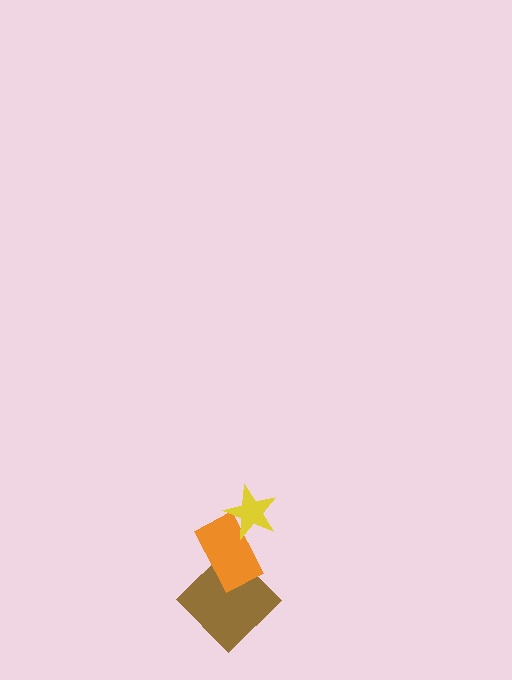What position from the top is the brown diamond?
The brown diamond is 3rd from the top.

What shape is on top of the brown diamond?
The orange rectangle is on top of the brown diamond.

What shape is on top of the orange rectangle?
The yellow star is on top of the orange rectangle.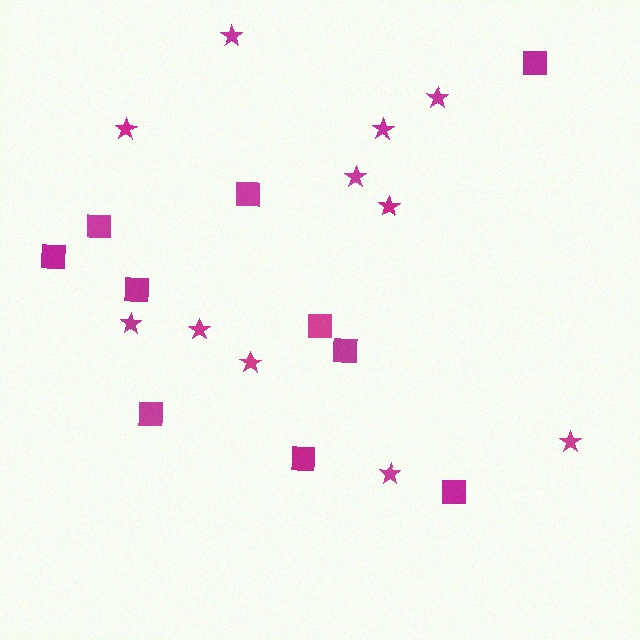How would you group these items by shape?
There are 2 groups: one group of squares (10) and one group of stars (11).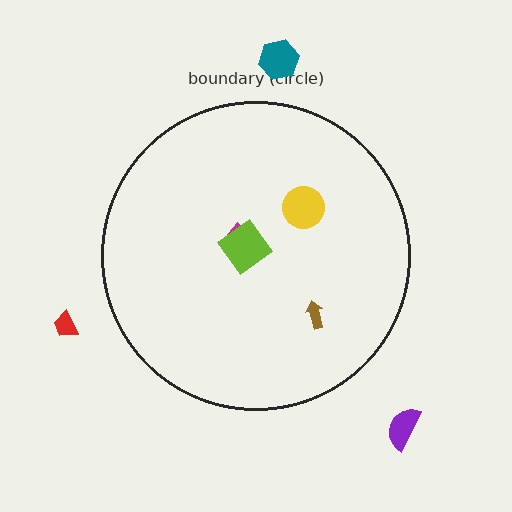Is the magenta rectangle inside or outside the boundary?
Inside.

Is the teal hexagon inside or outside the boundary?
Outside.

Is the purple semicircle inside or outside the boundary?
Outside.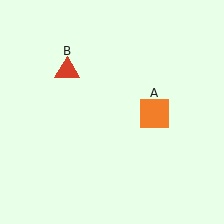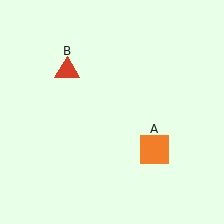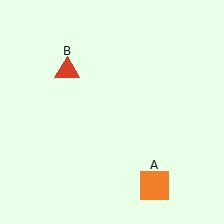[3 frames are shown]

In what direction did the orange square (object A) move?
The orange square (object A) moved down.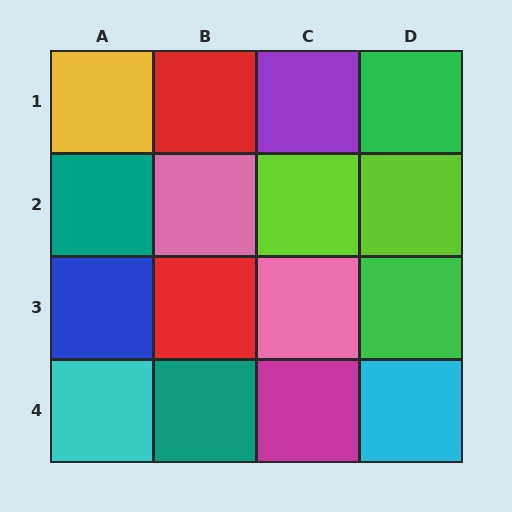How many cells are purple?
1 cell is purple.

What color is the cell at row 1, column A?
Yellow.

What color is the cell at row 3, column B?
Red.